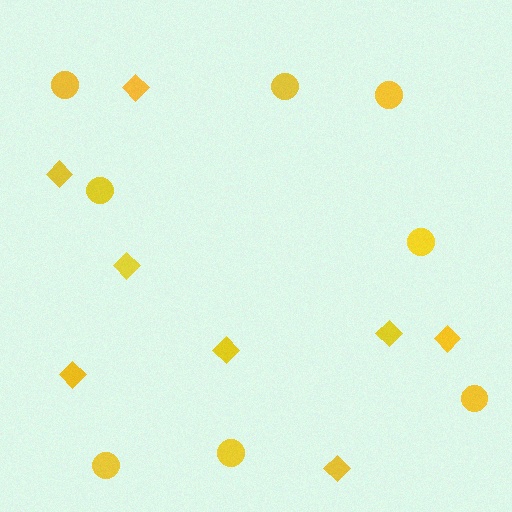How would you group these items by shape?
There are 2 groups: one group of circles (8) and one group of diamonds (8).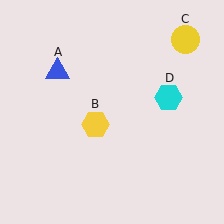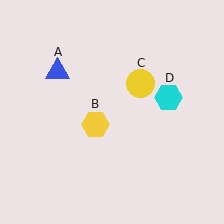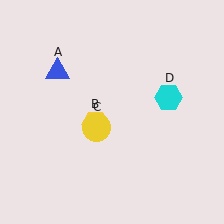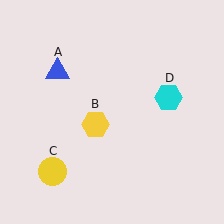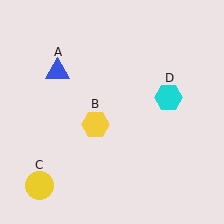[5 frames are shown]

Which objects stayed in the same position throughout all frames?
Blue triangle (object A) and yellow hexagon (object B) and cyan hexagon (object D) remained stationary.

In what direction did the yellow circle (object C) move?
The yellow circle (object C) moved down and to the left.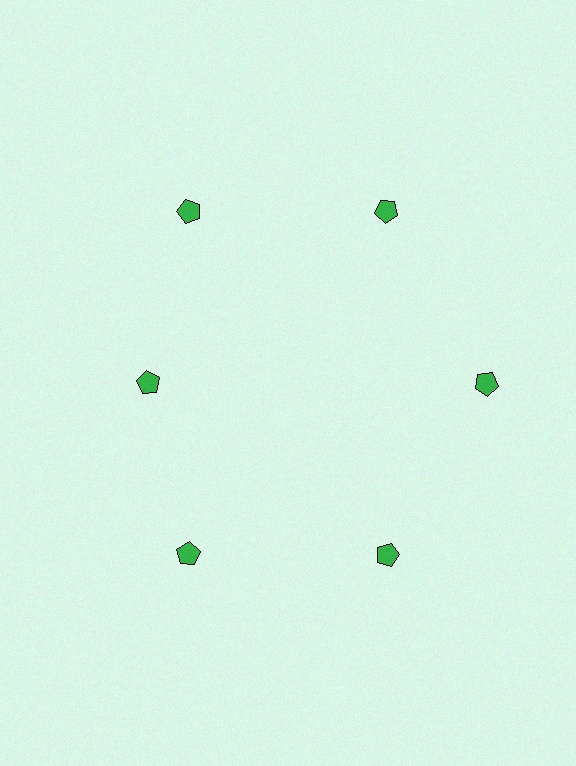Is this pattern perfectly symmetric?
No. The 6 green pentagons are arranged in a ring, but one element near the 9 o'clock position is pulled inward toward the center, breaking the 6-fold rotational symmetry.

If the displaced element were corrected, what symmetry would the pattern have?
It would have 6-fold rotational symmetry — the pattern would map onto itself every 60 degrees.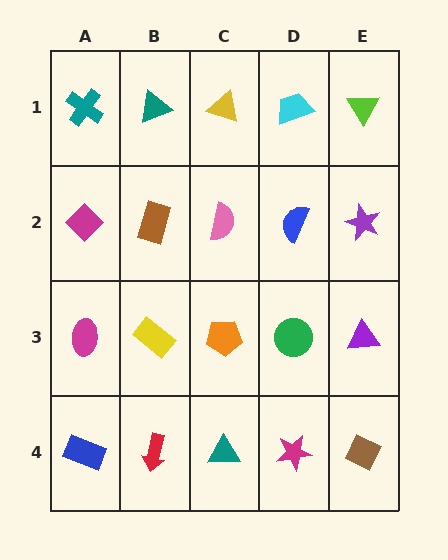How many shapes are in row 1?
5 shapes.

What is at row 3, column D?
A green circle.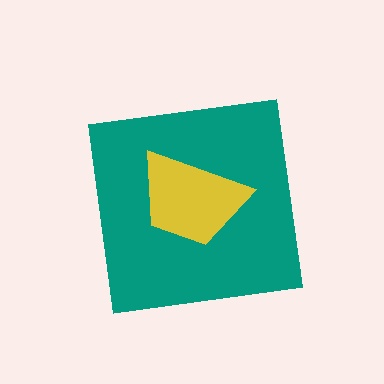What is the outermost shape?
The teal square.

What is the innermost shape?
The yellow trapezoid.